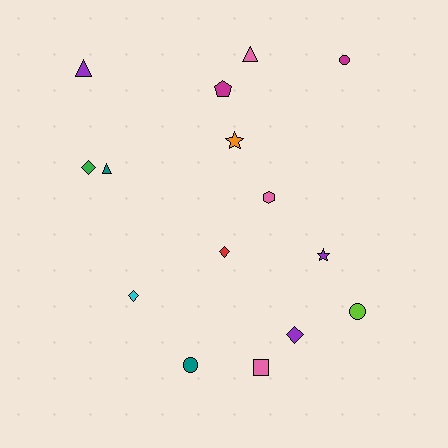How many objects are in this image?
There are 15 objects.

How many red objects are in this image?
There is 1 red object.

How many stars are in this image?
There are 2 stars.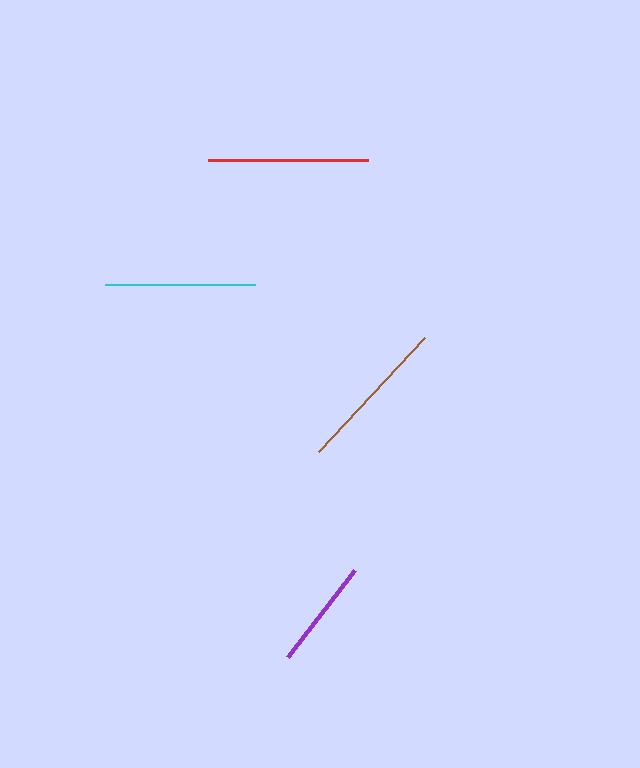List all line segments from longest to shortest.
From longest to shortest: red, brown, cyan, purple.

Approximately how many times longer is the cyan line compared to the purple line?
The cyan line is approximately 1.4 times the length of the purple line.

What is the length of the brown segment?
The brown segment is approximately 156 pixels long.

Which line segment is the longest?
The red line is the longest at approximately 160 pixels.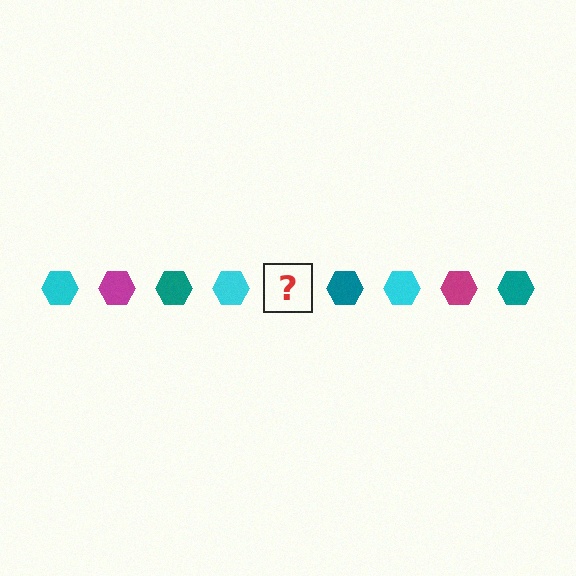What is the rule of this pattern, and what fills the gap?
The rule is that the pattern cycles through cyan, magenta, teal hexagons. The gap should be filled with a magenta hexagon.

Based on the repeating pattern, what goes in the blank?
The blank should be a magenta hexagon.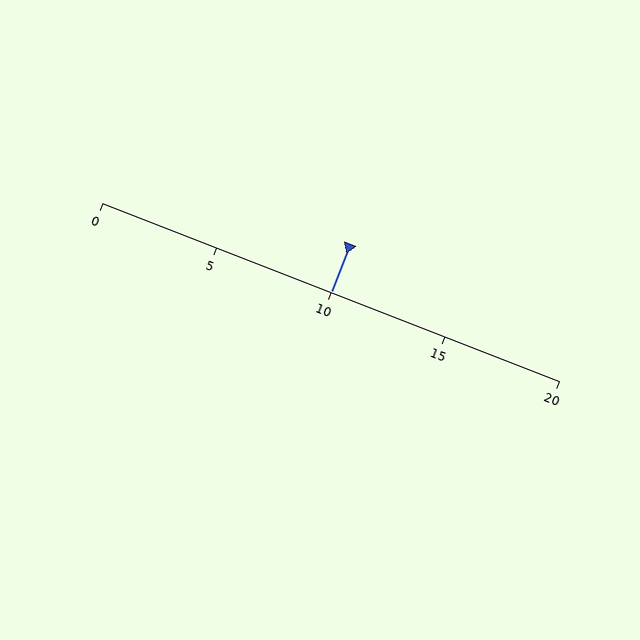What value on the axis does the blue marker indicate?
The marker indicates approximately 10.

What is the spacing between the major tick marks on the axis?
The major ticks are spaced 5 apart.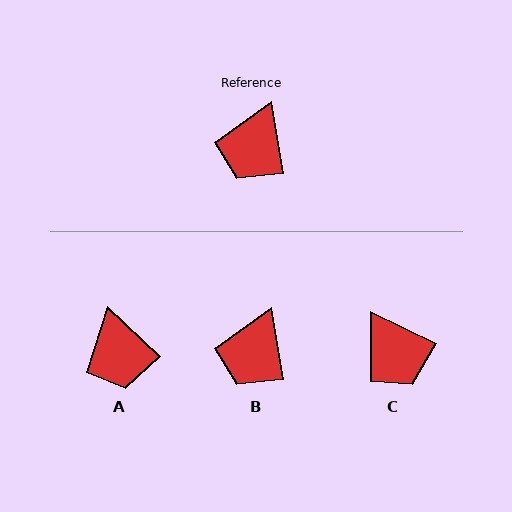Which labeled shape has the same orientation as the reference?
B.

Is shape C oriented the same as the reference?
No, it is off by about 54 degrees.